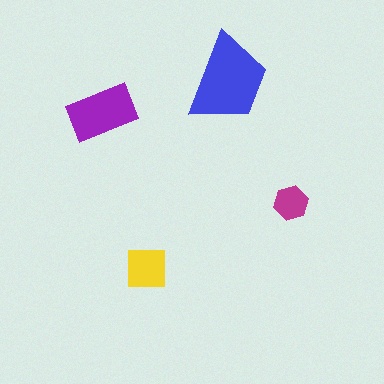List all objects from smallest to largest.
The magenta hexagon, the yellow square, the purple rectangle, the blue trapezoid.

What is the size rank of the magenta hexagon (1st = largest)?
4th.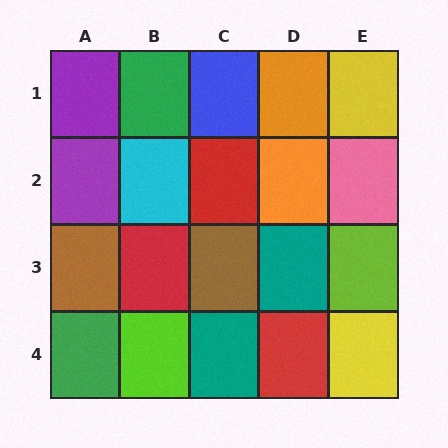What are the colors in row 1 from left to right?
Purple, green, blue, orange, yellow.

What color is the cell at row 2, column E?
Pink.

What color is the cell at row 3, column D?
Teal.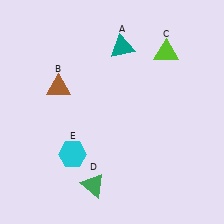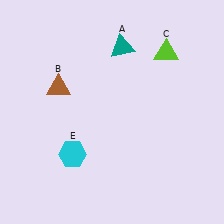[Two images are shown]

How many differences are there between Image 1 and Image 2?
There is 1 difference between the two images.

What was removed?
The green triangle (D) was removed in Image 2.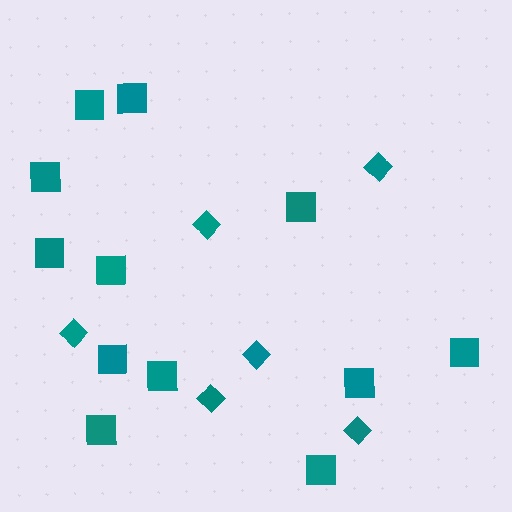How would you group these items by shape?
There are 2 groups: one group of diamonds (6) and one group of squares (12).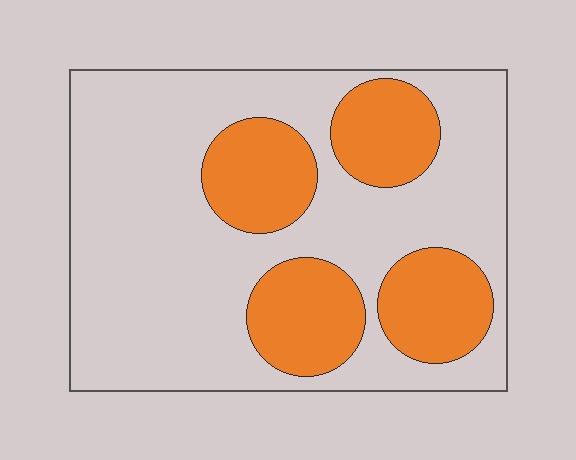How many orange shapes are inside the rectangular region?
4.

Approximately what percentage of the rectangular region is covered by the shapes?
Approximately 30%.